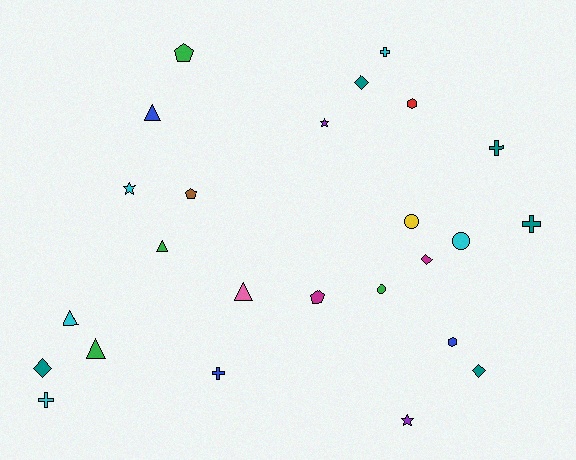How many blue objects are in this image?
There are 3 blue objects.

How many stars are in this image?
There are 3 stars.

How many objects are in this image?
There are 25 objects.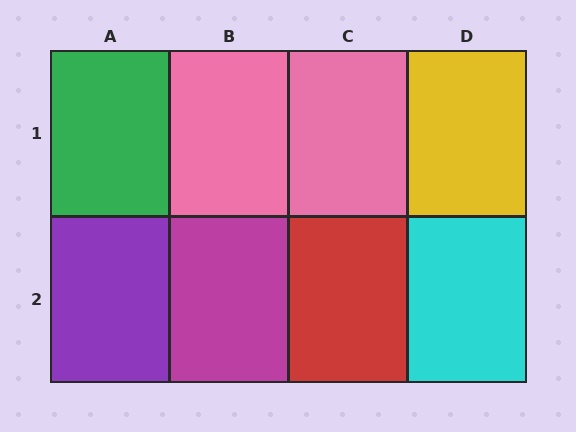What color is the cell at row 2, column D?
Cyan.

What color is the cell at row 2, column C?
Red.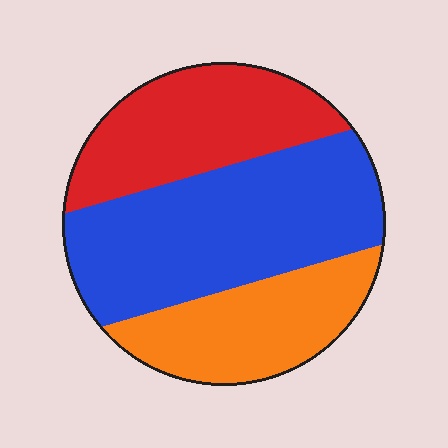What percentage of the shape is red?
Red takes up about one quarter (1/4) of the shape.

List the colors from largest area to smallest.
From largest to smallest: blue, red, orange.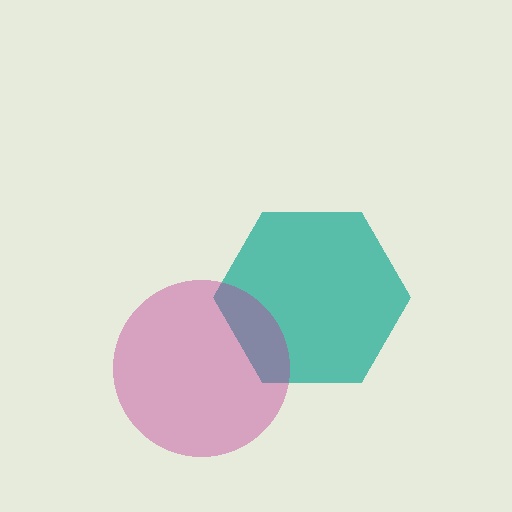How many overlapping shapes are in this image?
There are 2 overlapping shapes in the image.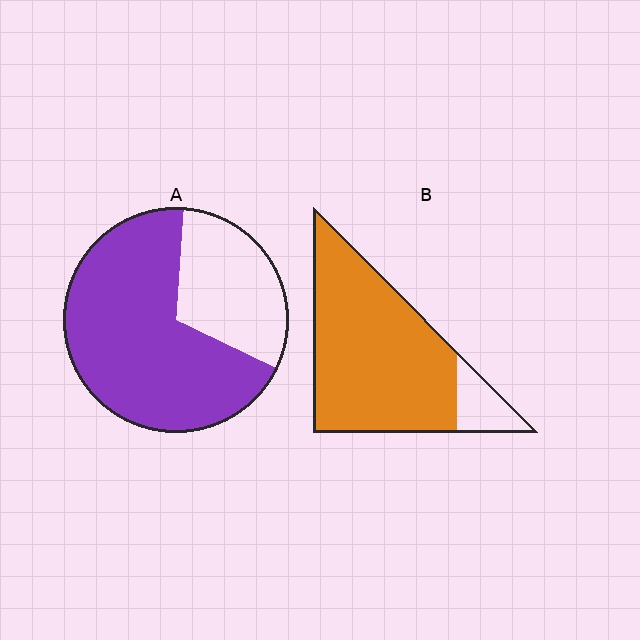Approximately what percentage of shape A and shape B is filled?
A is approximately 70% and B is approximately 85%.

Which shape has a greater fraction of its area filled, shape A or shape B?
Shape B.